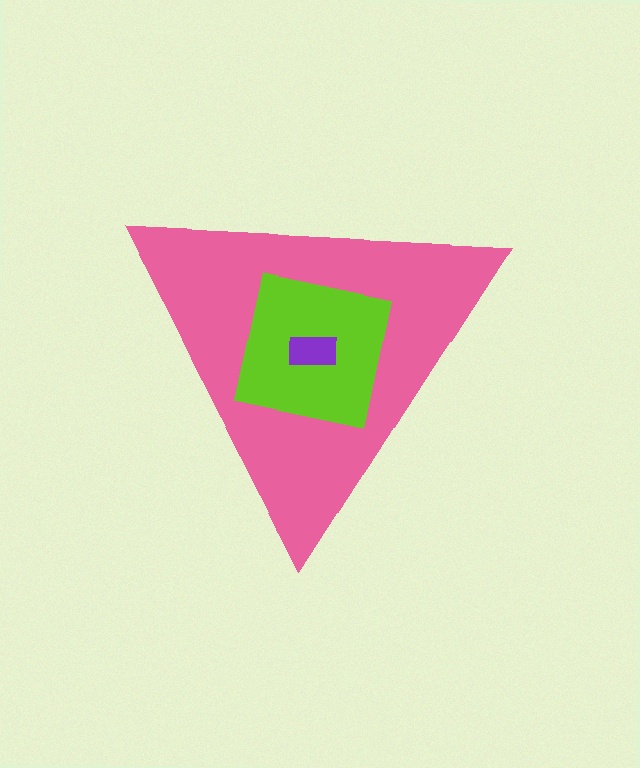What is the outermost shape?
The pink triangle.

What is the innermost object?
The purple rectangle.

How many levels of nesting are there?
3.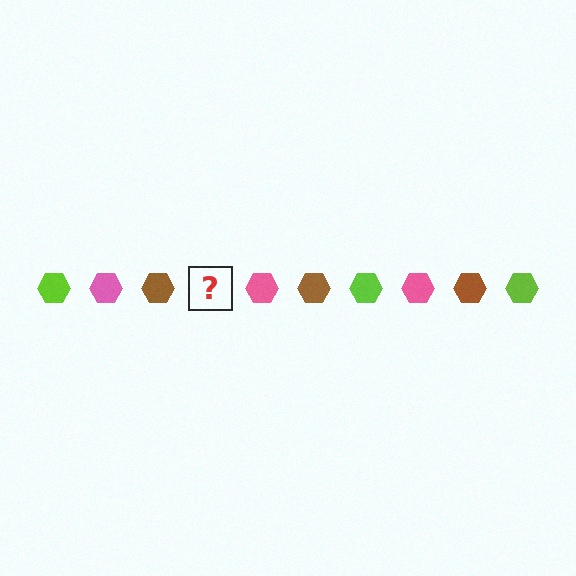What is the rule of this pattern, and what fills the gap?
The rule is that the pattern cycles through lime, pink, brown hexagons. The gap should be filled with a lime hexagon.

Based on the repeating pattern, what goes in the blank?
The blank should be a lime hexagon.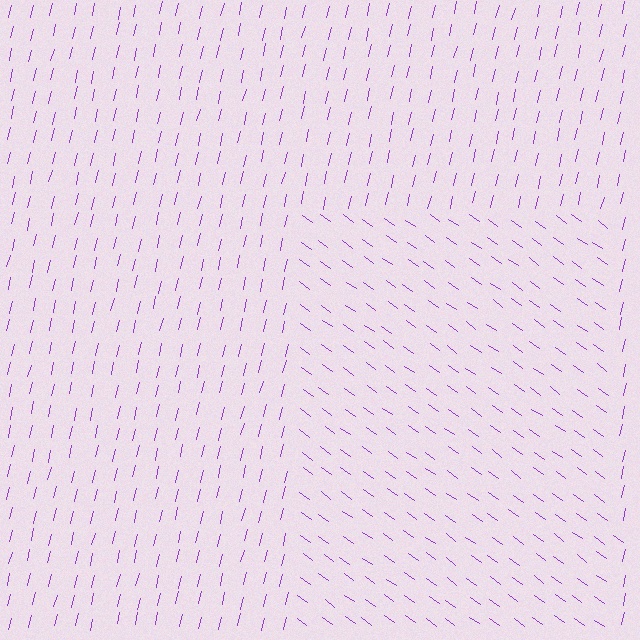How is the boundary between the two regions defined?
The boundary is defined purely by a change in line orientation (approximately 67 degrees difference). All lines are the same color and thickness.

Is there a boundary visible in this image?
Yes, there is a texture boundary formed by a change in line orientation.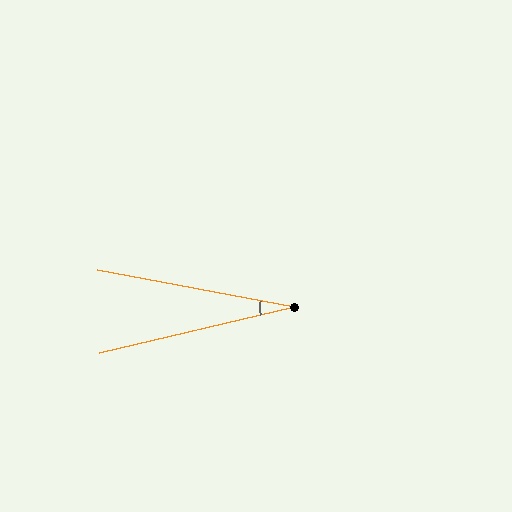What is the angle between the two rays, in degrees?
Approximately 24 degrees.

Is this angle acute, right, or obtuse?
It is acute.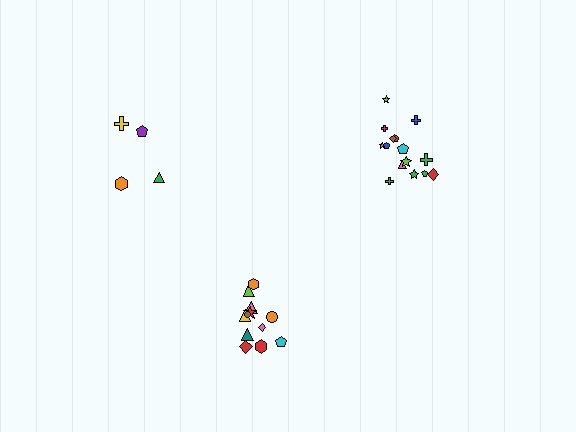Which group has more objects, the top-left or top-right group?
The top-right group.